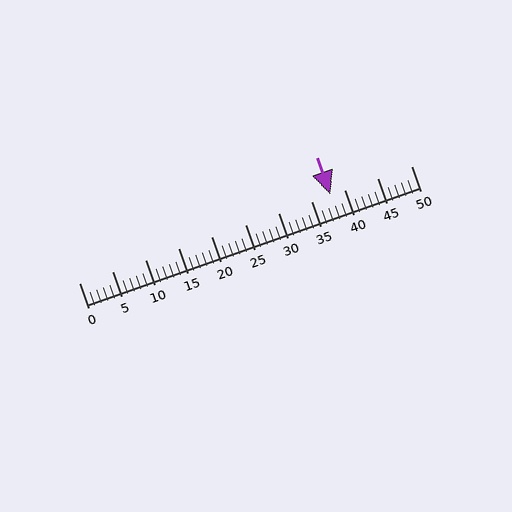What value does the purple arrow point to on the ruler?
The purple arrow points to approximately 38.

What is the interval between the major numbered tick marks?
The major tick marks are spaced 5 units apart.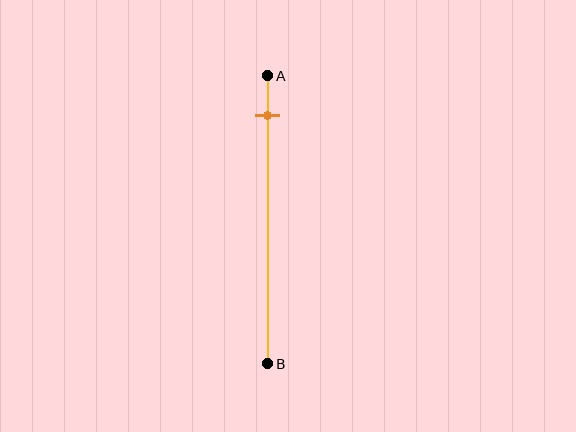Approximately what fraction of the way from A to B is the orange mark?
The orange mark is approximately 15% of the way from A to B.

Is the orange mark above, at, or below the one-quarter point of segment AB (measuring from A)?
The orange mark is above the one-quarter point of segment AB.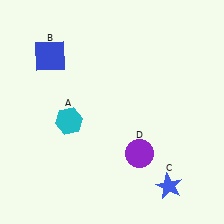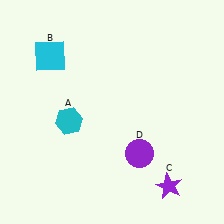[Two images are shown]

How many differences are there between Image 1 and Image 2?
There are 2 differences between the two images.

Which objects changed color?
B changed from blue to cyan. C changed from blue to purple.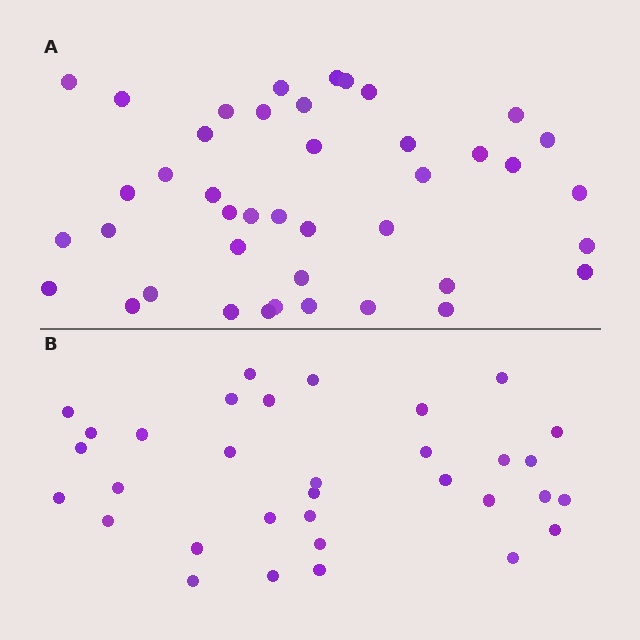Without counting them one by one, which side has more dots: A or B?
Region A (the top region) has more dots.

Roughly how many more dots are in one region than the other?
Region A has roughly 8 or so more dots than region B.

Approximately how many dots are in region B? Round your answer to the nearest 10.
About 30 dots. (The exact count is 33, which rounds to 30.)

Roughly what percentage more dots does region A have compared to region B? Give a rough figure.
About 25% more.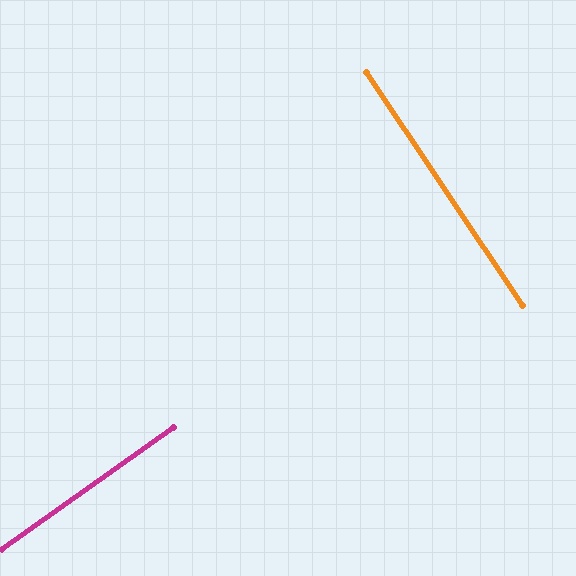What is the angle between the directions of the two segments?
Approximately 88 degrees.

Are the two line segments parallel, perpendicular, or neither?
Perpendicular — they meet at approximately 88°.